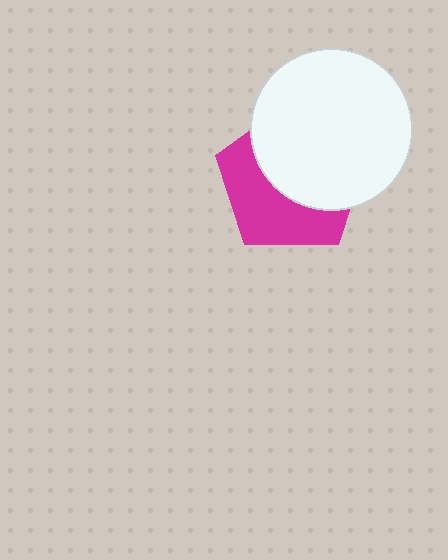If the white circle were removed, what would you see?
You would see the complete magenta pentagon.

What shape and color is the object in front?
The object in front is a white circle.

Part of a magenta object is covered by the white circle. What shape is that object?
It is a pentagon.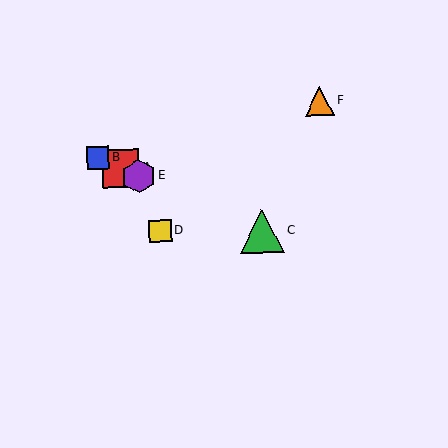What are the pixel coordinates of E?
Object E is at (139, 176).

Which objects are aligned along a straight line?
Objects A, B, C, E are aligned along a straight line.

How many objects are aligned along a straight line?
4 objects (A, B, C, E) are aligned along a straight line.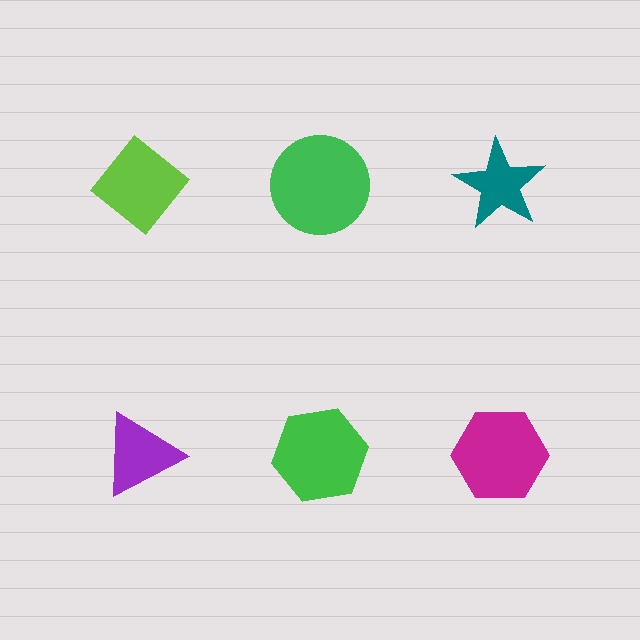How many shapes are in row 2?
3 shapes.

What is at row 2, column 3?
A magenta hexagon.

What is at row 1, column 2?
A green circle.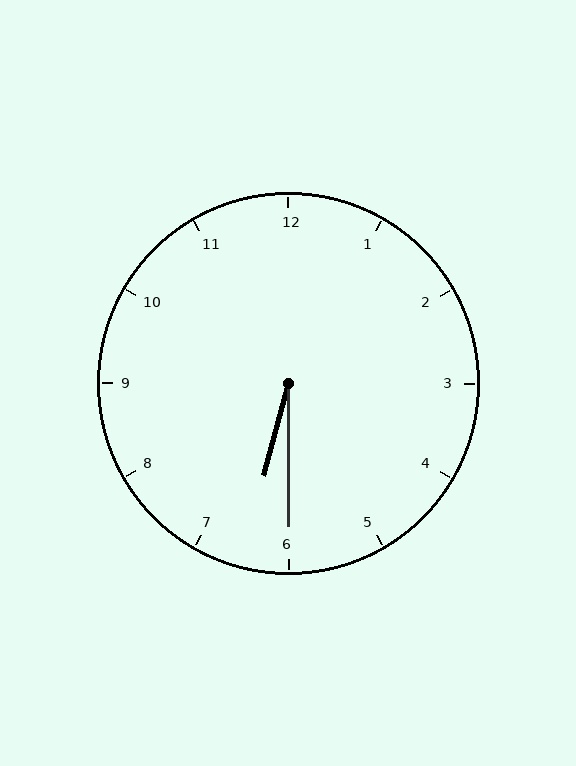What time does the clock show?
6:30.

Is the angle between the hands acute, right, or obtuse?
It is acute.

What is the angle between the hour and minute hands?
Approximately 15 degrees.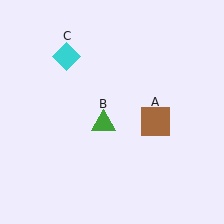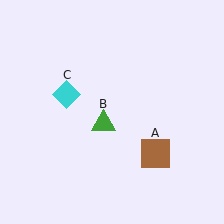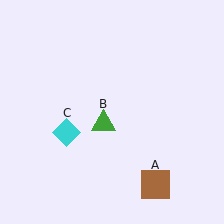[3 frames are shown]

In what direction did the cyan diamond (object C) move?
The cyan diamond (object C) moved down.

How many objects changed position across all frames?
2 objects changed position: brown square (object A), cyan diamond (object C).